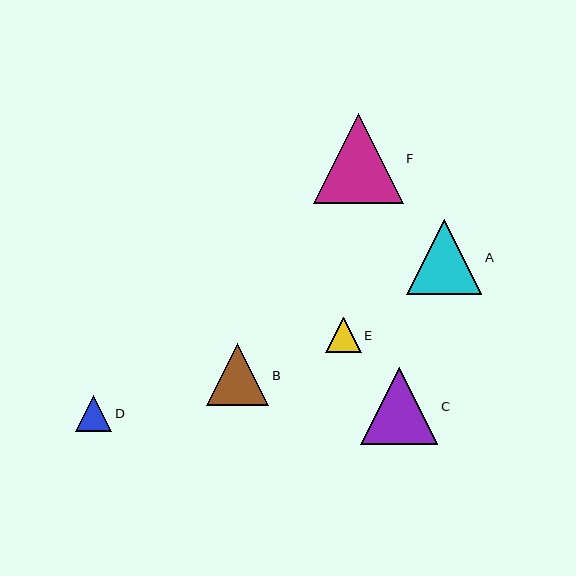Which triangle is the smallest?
Triangle E is the smallest with a size of approximately 35 pixels.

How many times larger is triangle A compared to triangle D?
Triangle A is approximately 2.1 times the size of triangle D.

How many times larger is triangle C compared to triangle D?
Triangle C is approximately 2.2 times the size of triangle D.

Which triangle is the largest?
Triangle F is the largest with a size of approximately 90 pixels.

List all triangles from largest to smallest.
From largest to smallest: F, C, A, B, D, E.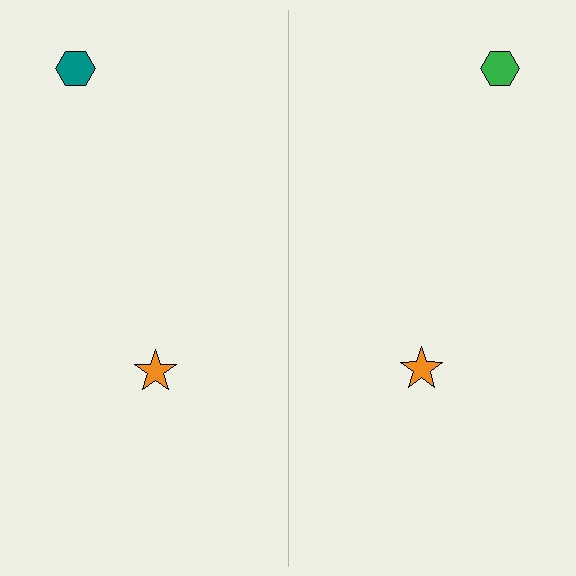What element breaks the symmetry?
The green hexagon on the right side breaks the symmetry — its mirror counterpart is teal.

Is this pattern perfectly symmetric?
No, the pattern is not perfectly symmetric. The green hexagon on the right side breaks the symmetry — its mirror counterpart is teal.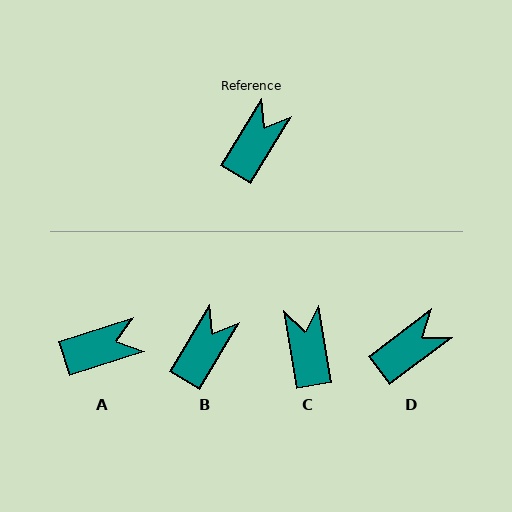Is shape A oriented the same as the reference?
No, it is off by about 41 degrees.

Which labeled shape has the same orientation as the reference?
B.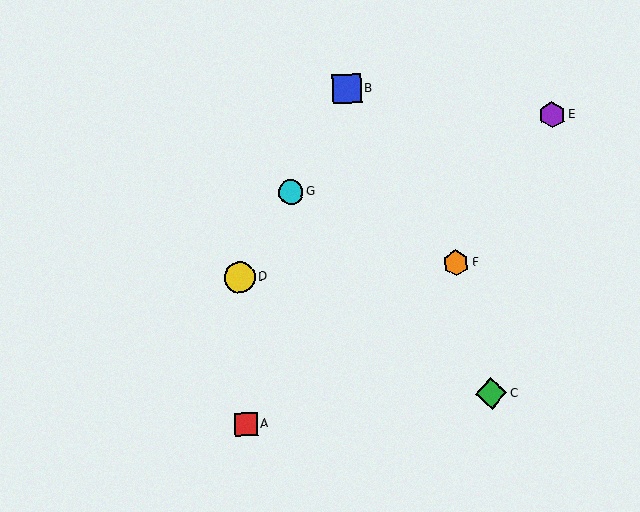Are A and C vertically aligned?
No, A is at x≈246 and C is at x≈491.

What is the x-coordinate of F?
Object F is at x≈456.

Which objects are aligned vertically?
Objects A, D are aligned vertically.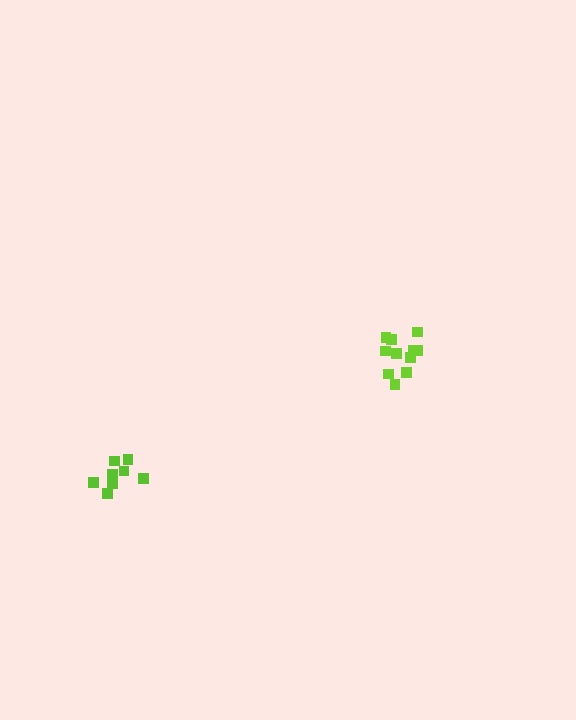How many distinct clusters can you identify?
There are 2 distinct clusters.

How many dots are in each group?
Group 1: 8 dots, Group 2: 11 dots (19 total).